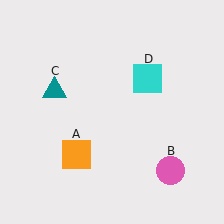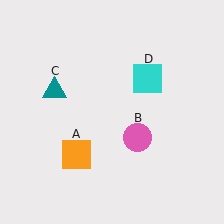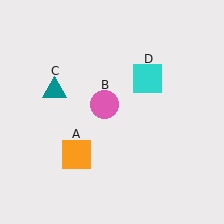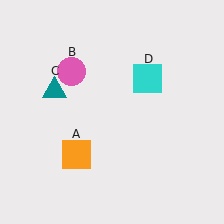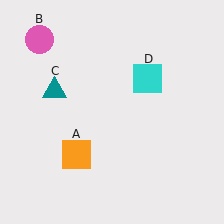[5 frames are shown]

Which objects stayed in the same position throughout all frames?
Orange square (object A) and teal triangle (object C) and cyan square (object D) remained stationary.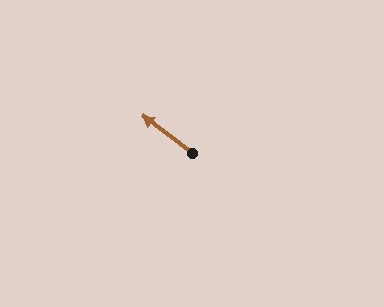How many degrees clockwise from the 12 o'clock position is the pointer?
Approximately 307 degrees.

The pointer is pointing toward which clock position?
Roughly 10 o'clock.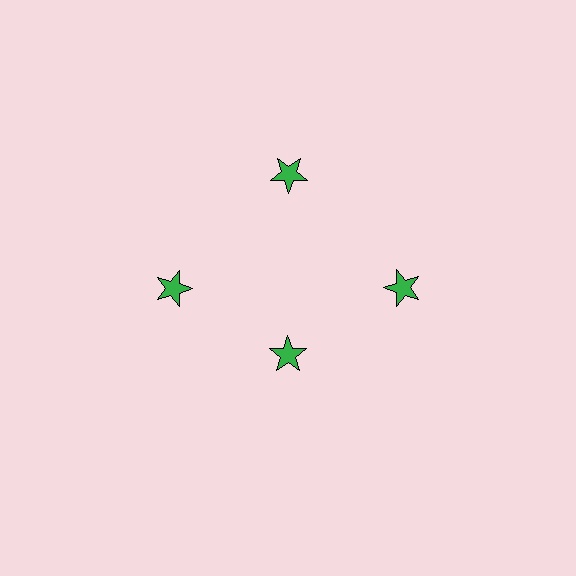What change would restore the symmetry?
The symmetry would be restored by moving it outward, back onto the ring so that all 4 stars sit at equal angles and equal distance from the center.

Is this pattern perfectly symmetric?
No. The 4 green stars are arranged in a ring, but one element near the 6 o'clock position is pulled inward toward the center, breaking the 4-fold rotational symmetry.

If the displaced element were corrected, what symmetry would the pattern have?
It would have 4-fold rotational symmetry — the pattern would map onto itself every 90 degrees.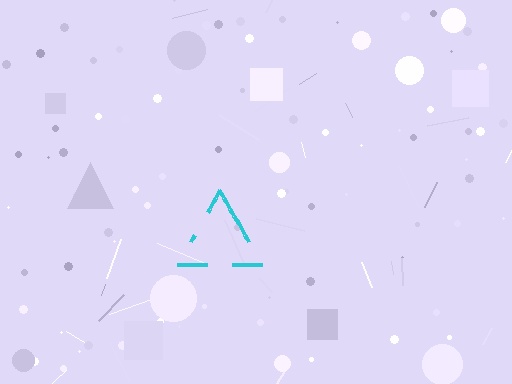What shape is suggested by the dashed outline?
The dashed outline suggests a triangle.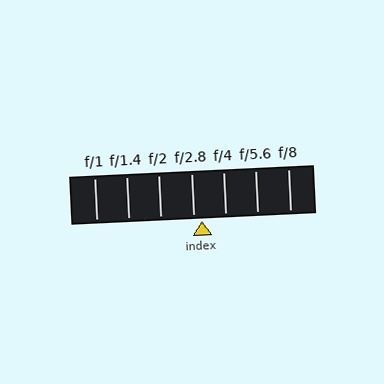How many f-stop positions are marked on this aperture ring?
There are 7 f-stop positions marked.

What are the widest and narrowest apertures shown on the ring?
The widest aperture shown is f/1 and the narrowest is f/8.